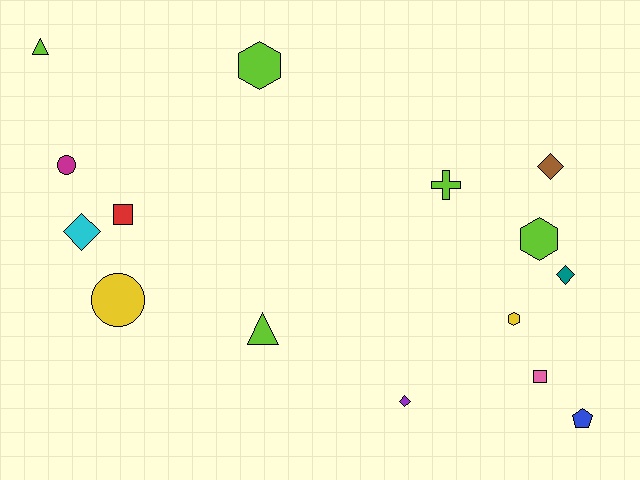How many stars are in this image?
There are no stars.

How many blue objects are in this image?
There is 1 blue object.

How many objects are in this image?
There are 15 objects.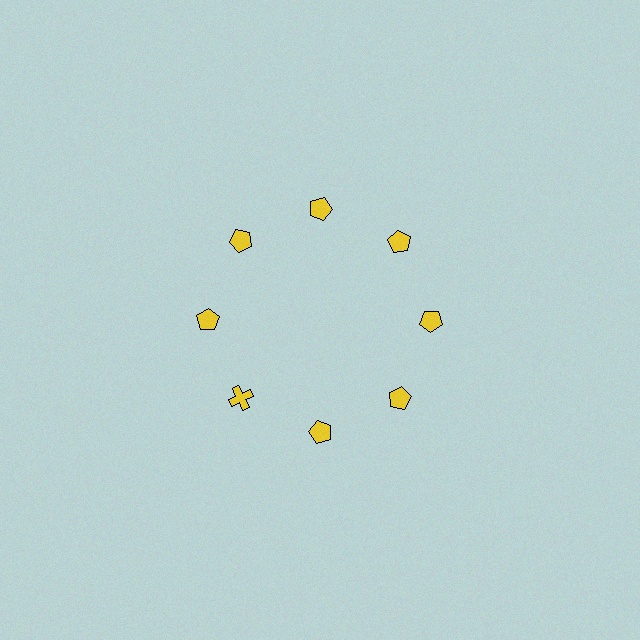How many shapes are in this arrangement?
There are 8 shapes arranged in a ring pattern.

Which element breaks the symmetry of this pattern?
The yellow cross at roughly the 8 o'clock position breaks the symmetry. All other shapes are yellow pentagons.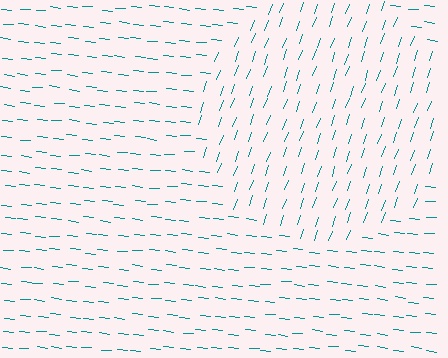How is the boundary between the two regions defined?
The boundary is defined purely by a change in line orientation (approximately 76 degrees difference). All lines are the same color and thickness.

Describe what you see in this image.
The image is filled with small teal line segments. A circle region in the image has lines oriented differently from the surrounding lines, creating a visible texture boundary.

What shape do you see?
I see a circle.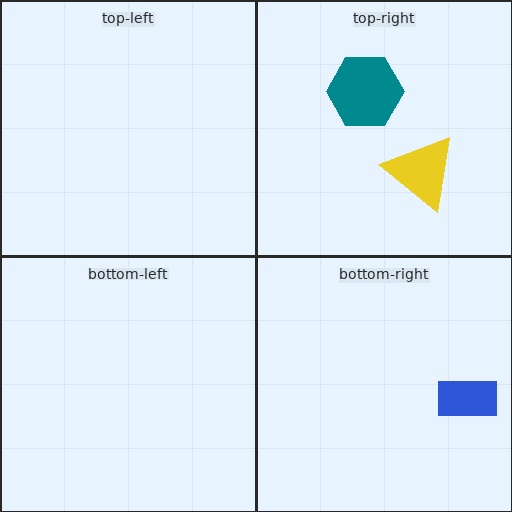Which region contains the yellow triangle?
The top-right region.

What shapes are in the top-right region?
The yellow triangle, the teal hexagon.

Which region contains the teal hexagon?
The top-right region.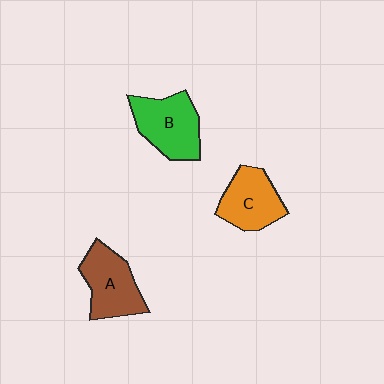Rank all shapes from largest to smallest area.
From largest to smallest: B (green), A (brown), C (orange).